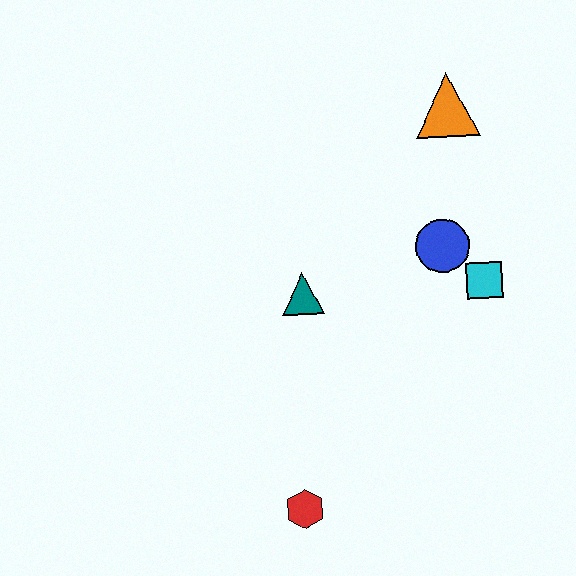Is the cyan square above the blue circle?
No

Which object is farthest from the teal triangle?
The orange triangle is farthest from the teal triangle.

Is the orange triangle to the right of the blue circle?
Yes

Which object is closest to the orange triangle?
The blue circle is closest to the orange triangle.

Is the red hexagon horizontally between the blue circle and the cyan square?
No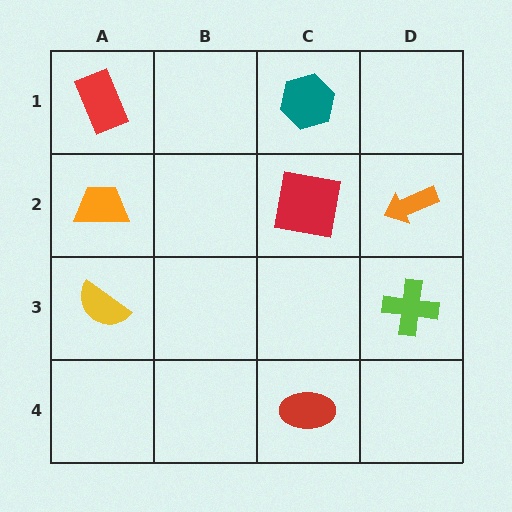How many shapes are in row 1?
2 shapes.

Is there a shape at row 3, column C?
No, that cell is empty.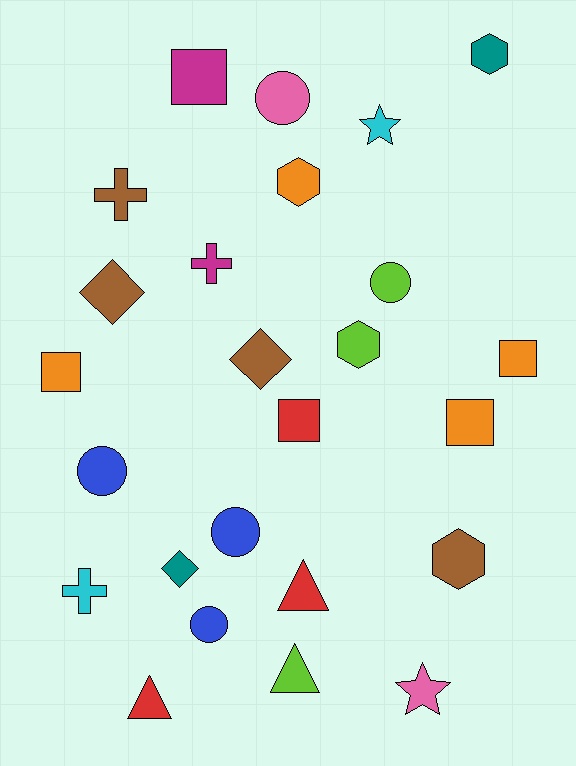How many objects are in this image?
There are 25 objects.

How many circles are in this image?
There are 5 circles.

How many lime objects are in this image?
There are 3 lime objects.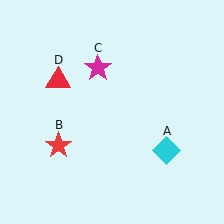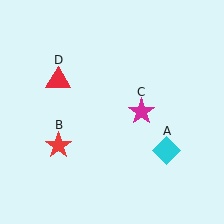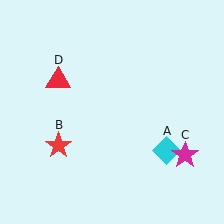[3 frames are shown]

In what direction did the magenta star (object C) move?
The magenta star (object C) moved down and to the right.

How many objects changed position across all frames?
1 object changed position: magenta star (object C).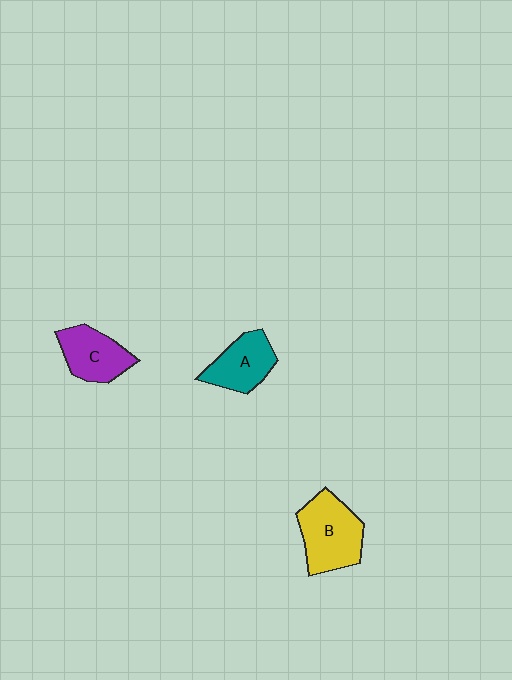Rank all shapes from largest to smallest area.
From largest to smallest: B (yellow), C (purple), A (teal).